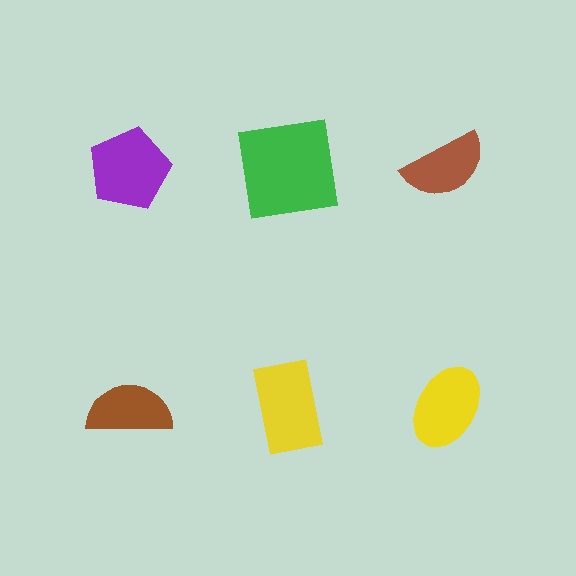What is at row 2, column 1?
A brown semicircle.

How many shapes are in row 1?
3 shapes.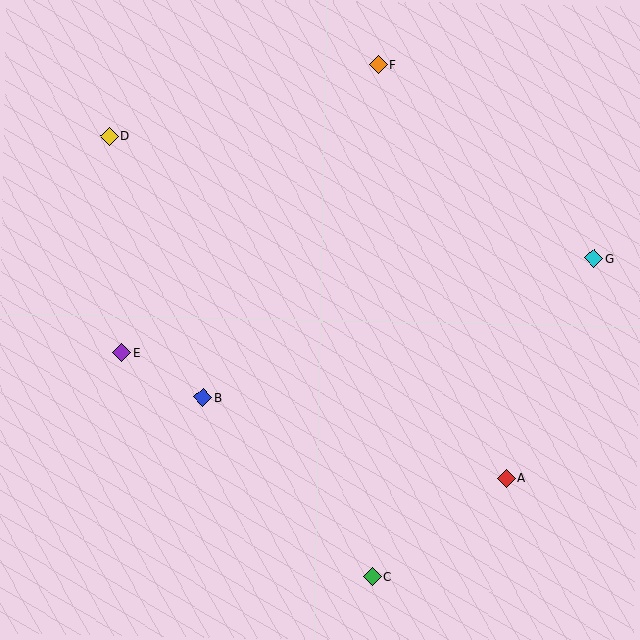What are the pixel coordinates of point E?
Point E is at (122, 353).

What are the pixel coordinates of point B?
Point B is at (203, 397).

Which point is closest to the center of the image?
Point B at (203, 397) is closest to the center.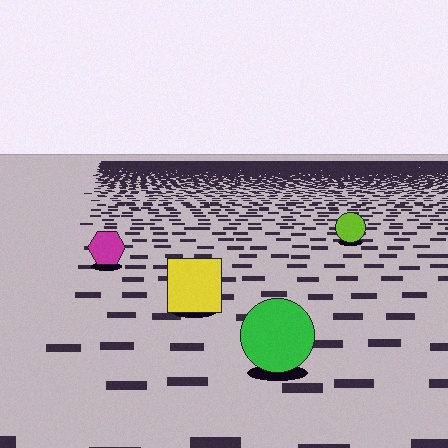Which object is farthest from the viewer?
The lime circle is farthest from the viewer. It appears smaller and the ground texture around it is denser.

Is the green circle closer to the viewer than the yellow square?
Yes. The green circle is closer — you can tell from the texture gradient: the ground texture is coarser near it.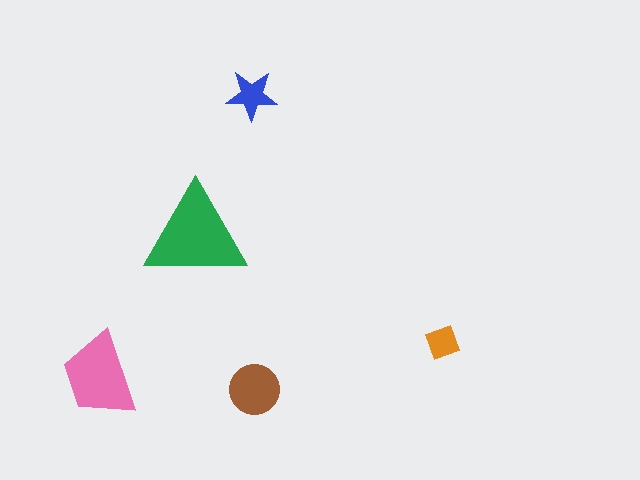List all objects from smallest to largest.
The orange square, the blue star, the brown circle, the pink trapezoid, the green triangle.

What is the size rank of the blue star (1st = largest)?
4th.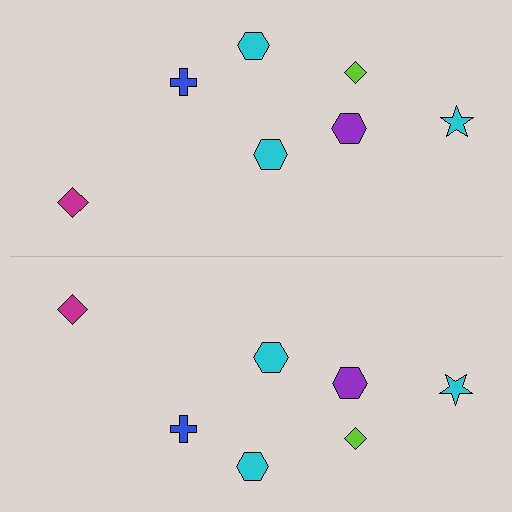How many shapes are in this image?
There are 14 shapes in this image.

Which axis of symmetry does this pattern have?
The pattern has a horizontal axis of symmetry running through the center of the image.